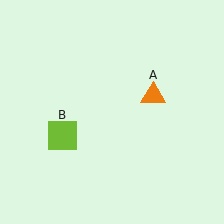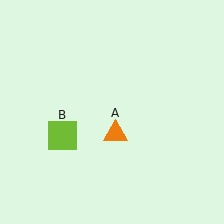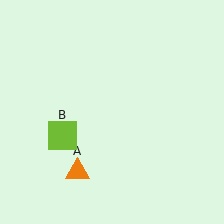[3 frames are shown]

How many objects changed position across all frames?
1 object changed position: orange triangle (object A).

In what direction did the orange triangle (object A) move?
The orange triangle (object A) moved down and to the left.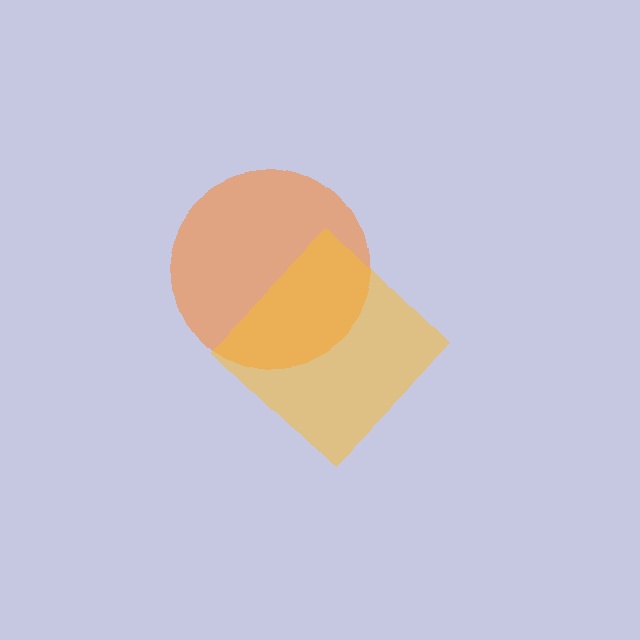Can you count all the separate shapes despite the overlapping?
Yes, there are 2 separate shapes.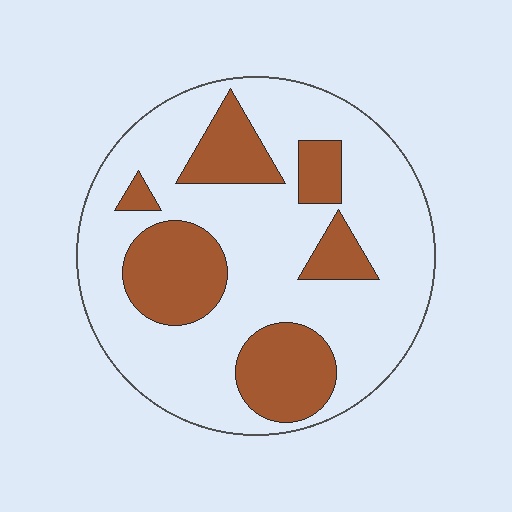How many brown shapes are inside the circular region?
6.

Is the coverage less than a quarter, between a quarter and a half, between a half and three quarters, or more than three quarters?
Between a quarter and a half.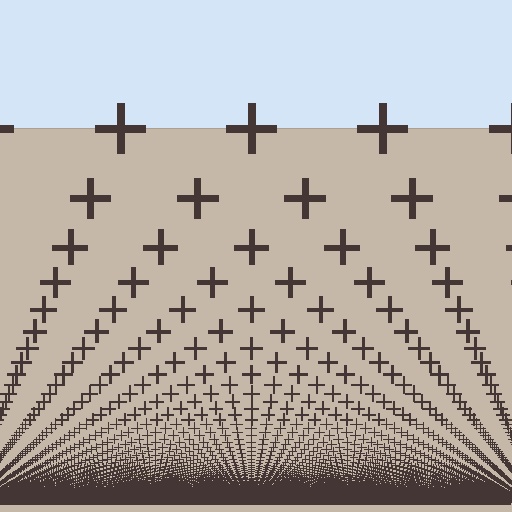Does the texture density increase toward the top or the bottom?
Density increases toward the bottom.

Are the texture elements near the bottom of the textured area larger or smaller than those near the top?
Smaller. The gradient is inverted — elements near the bottom are smaller and denser.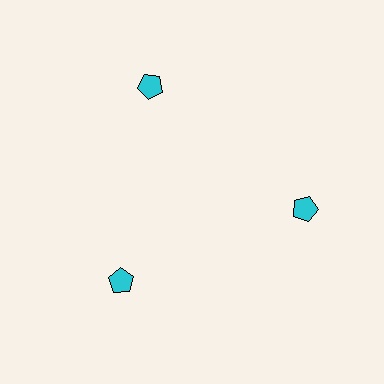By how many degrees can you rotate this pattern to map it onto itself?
The pattern maps onto itself every 120 degrees of rotation.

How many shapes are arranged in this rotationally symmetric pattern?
There are 3 shapes, arranged in 3 groups of 1.